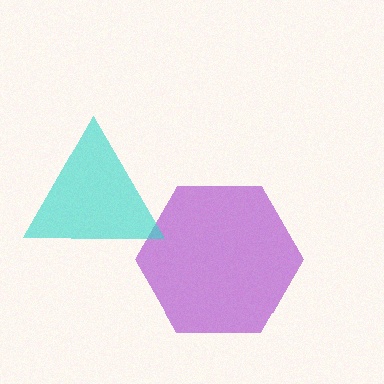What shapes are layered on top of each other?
The layered shapes are: a purple hexagon, a cyan triangle.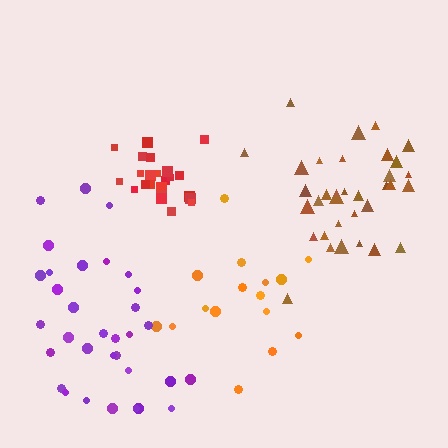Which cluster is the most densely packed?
Red.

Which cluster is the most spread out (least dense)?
Orange.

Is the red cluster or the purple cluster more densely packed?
Red.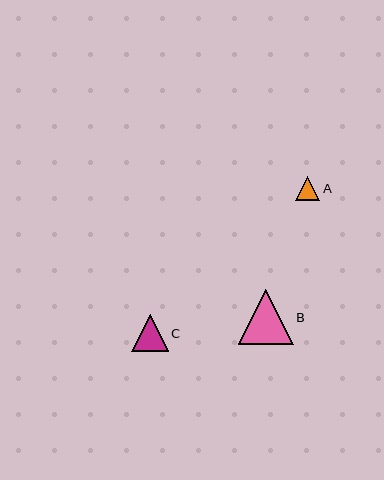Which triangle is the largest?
Triangle B is the largest with a size of approximately 55 pixels.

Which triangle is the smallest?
Triangle A is the smallest with a size of approximately 25 pixels.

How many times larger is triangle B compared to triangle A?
Triangle B is approximately 2.2 times the size of triangle A.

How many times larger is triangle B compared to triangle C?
Triangle B is approximately 1.5 times the size of triangle C.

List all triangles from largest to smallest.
From largest to smallest: B, C, A.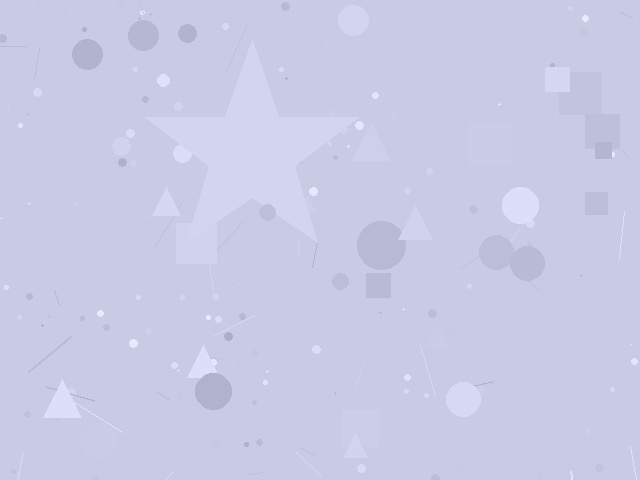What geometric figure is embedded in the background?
A star is embedded in the background.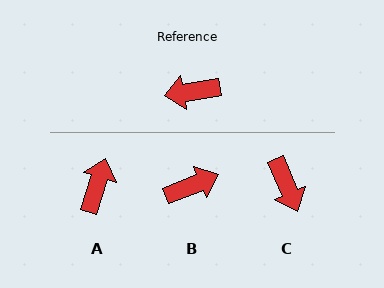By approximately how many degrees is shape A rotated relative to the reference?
Approximately 117 degrees clockwise.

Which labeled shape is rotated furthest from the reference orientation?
B, about 167 degrees away.